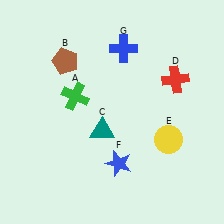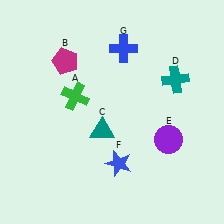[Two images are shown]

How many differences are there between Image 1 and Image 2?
There are 3 differences between the two images.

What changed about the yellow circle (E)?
In Image 1, E is yellow. In Image 2, it changed to purple.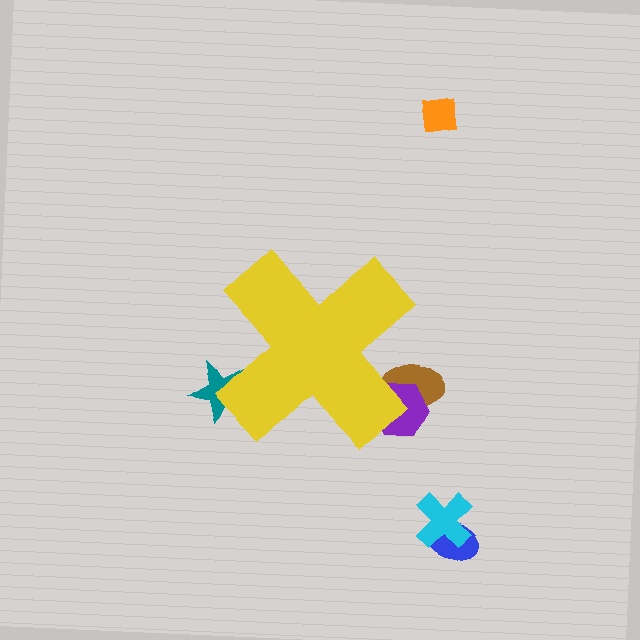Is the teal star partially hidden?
Yes, the teal star is partially hidden behind the yellow cross.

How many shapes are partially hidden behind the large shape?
3 shapes are partially hidden.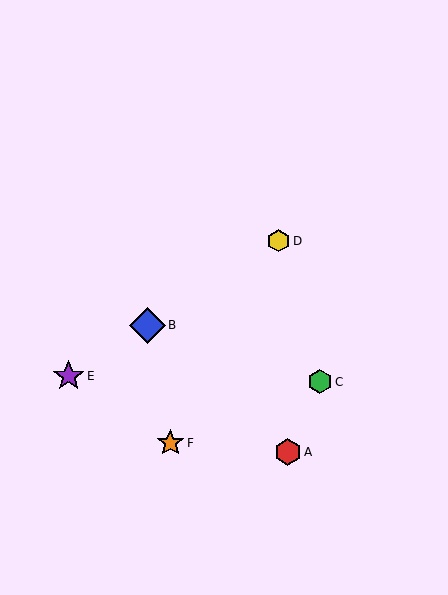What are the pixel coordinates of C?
Object C is at (320, 382).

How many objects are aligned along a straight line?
3 objects (B, D, E) are aligned along a straight line.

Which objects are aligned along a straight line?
Objects B, D, E are aligned along a straight line.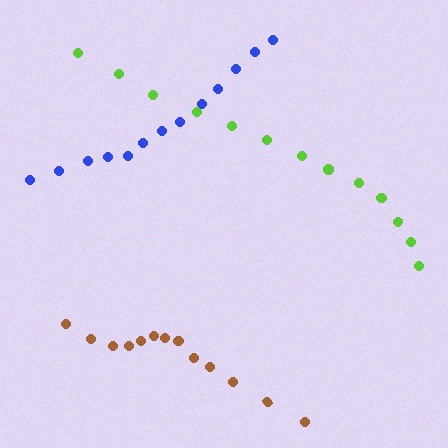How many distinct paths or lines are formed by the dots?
There are 3 distinct paths.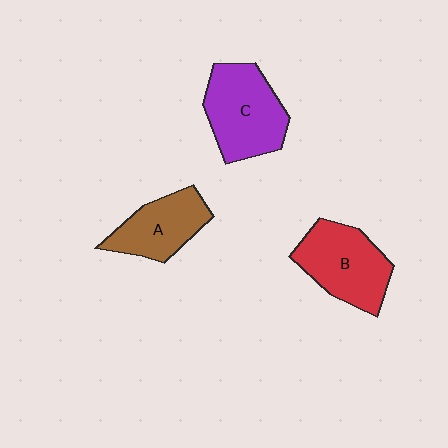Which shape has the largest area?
Shape C (purple).